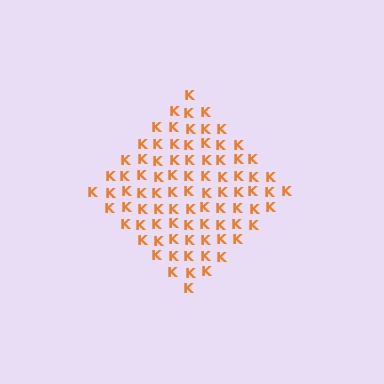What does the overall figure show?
The overall figure shows a diamond.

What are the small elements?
The small elements are letter K's.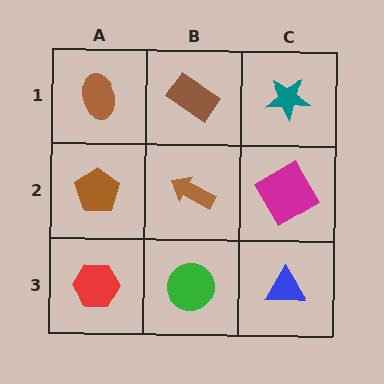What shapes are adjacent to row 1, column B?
A brown arrow (row 2, column B), a brown ellipse (row 1, column A), a teal star (row 1, column C).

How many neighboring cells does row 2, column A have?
3.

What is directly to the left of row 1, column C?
A brown rectangle.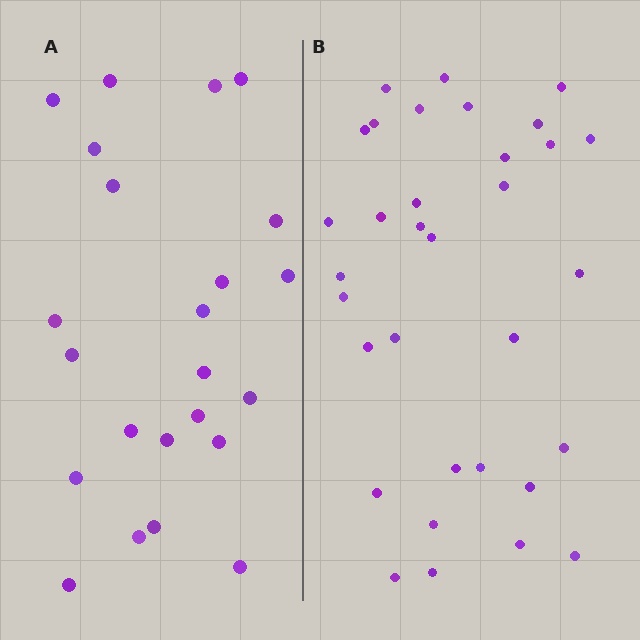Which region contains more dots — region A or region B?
Region B (the right region) has more dots.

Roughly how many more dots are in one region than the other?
Region B has roughly 10 or so more dots than region A.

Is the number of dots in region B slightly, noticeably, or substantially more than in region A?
Region B has noticeably more, but not dramatically so. The ratio is roughly 1.4 to 1.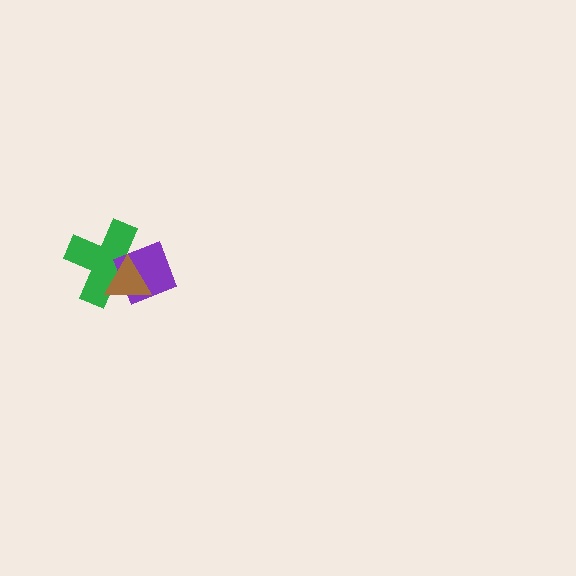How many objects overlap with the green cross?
2 objects overlap with the green cross.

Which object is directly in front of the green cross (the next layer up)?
The purple diamond is directly in front of the green cross.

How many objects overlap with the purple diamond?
2 objects overlap with the purple diamond.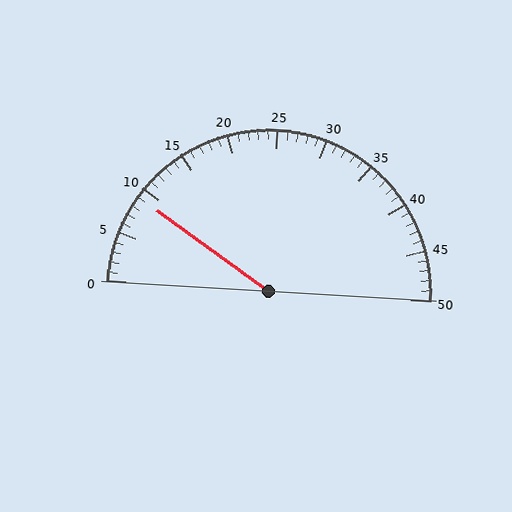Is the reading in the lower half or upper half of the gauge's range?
The reading is in the lower half of the range (0 to 50).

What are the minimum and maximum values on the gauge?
The gauge ranges from 0 to 50.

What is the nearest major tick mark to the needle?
The nearest major tick mark is 10.